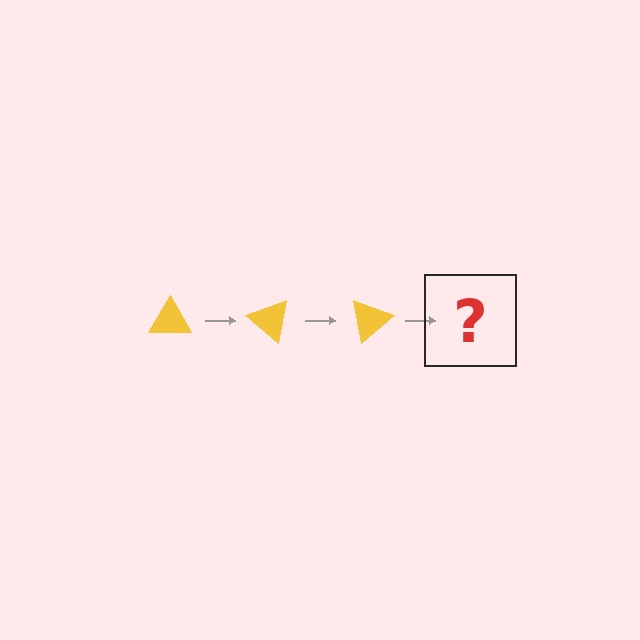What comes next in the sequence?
The next element should be a yellow triangle rotated 120 degrees.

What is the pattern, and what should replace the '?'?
The pattern is that the triangle rotates 40 degrees each step. The '?' should be a yellow triangle rotated 120 degrees.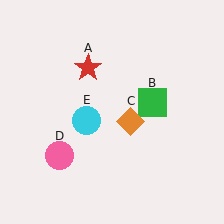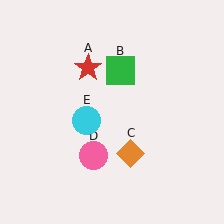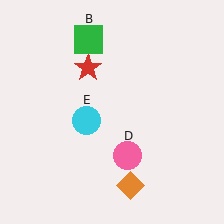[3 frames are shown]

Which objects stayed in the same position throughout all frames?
Red star (object A) and cyan circle (object E) remained stationary.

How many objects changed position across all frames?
3 objects changed position: green square (object B), orange diamond (object C), pink circle (object D).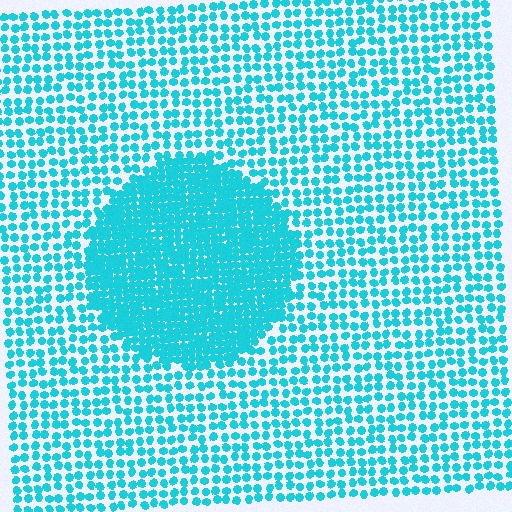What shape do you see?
I see a circle.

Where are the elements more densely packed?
The elements are more densely packed inside the circle boundary.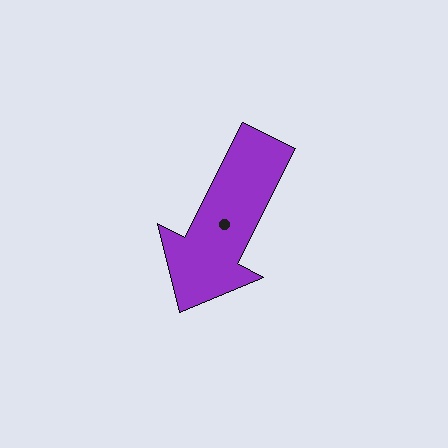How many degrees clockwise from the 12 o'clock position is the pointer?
Approximately 207 degrees.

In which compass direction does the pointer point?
Southwest.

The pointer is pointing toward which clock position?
Roughly 7 o'clock.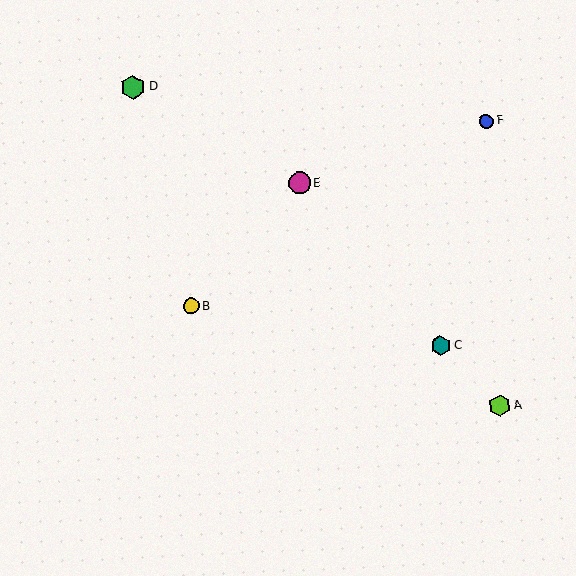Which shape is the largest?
The green hexagon (labeled D) is the largest.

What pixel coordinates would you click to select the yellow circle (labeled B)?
Click at (191, 306) to select the yellow circle B.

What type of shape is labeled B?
Shape B is a yellow circle.